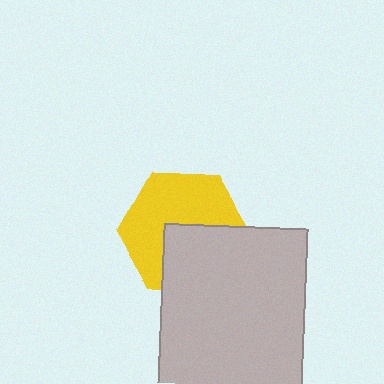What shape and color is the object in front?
The object in front is a light gray rectangle.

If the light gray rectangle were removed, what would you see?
You would see the complete yellow hexagon.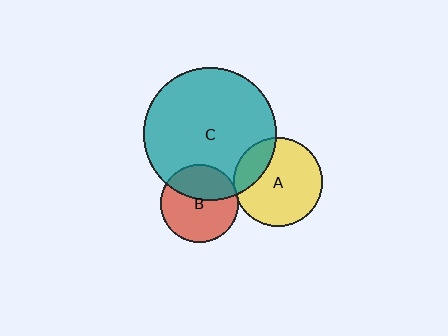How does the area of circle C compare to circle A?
Approximately 2.2 times.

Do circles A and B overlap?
Yes.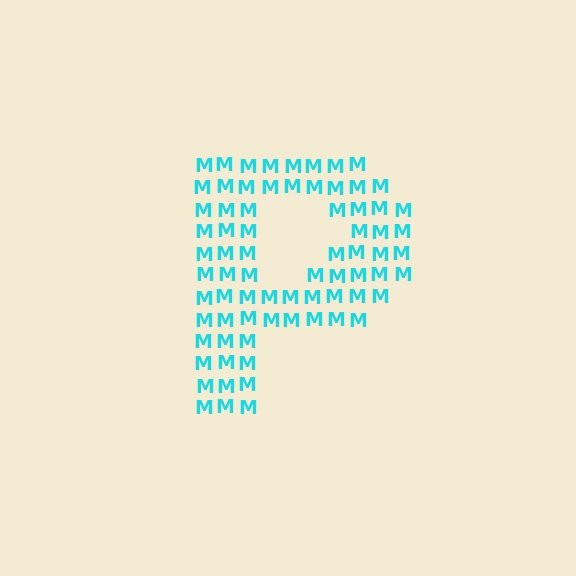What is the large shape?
The large shape is the letter P.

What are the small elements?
The small elements are letter M's.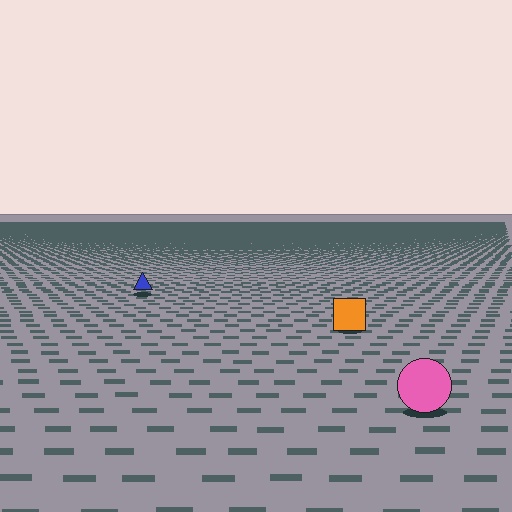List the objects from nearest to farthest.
From nearest to farthest: the pink circle, the orange square, the blue triangle.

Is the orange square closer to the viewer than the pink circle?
No. The pink circle is closer — you can tell from the texture gradient: the ground texture is coarser near it.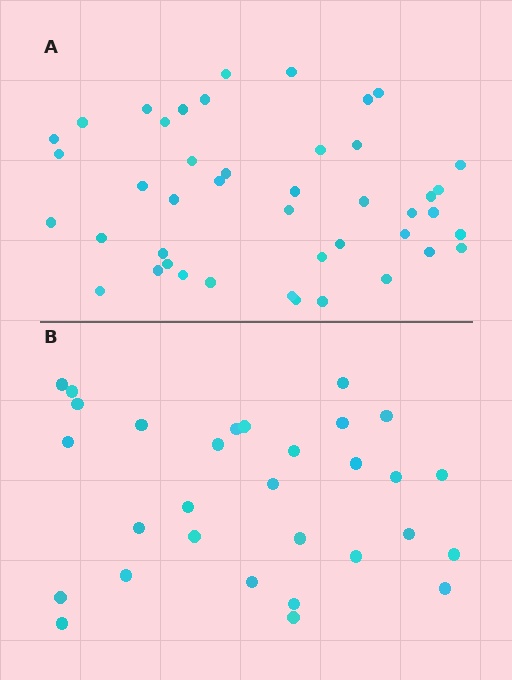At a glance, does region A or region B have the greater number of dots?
Region A (the top region) has more dots.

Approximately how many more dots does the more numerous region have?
Region A has approximately 15 more dots than region B.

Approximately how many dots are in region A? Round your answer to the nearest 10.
About 40 dots. (The exact count is 44, which rounds to 40.)